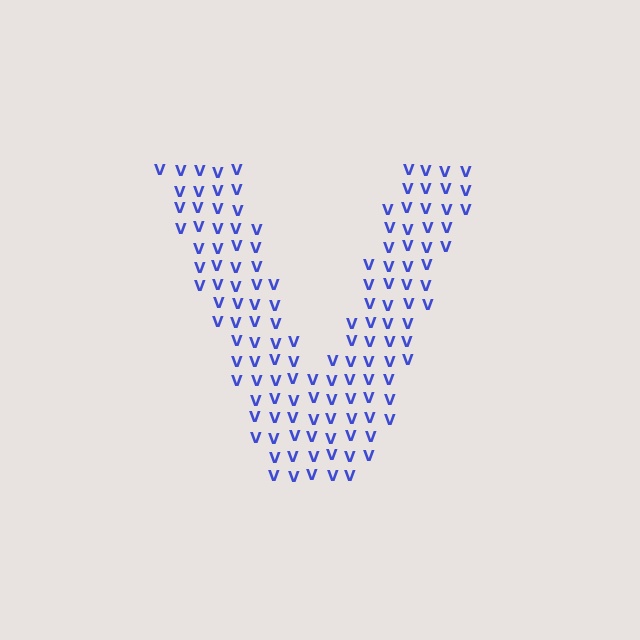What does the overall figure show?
The overall figure shows the letter V.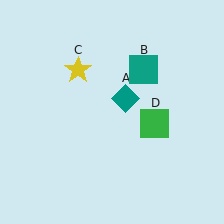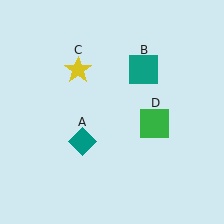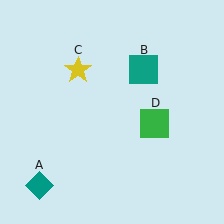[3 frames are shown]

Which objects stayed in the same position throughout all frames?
Teal square (object B) and yellow star (object C) and green square (object D) remained stationary.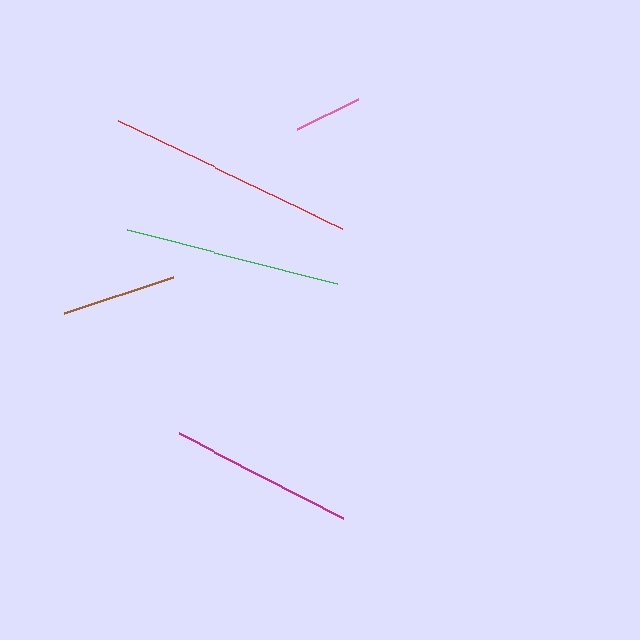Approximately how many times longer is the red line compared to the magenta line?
The red line is approximately 1.4 times the length of the magenta line.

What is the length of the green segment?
The green segment is approximately 216 pixels long.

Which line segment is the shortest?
The pink line is the shortest at approximately 68 pixels.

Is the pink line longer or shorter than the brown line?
The brown line is longer than the pink line.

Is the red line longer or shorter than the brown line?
The red line is longer than the brown line.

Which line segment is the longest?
The red line is the longest at approximately 249 pixels.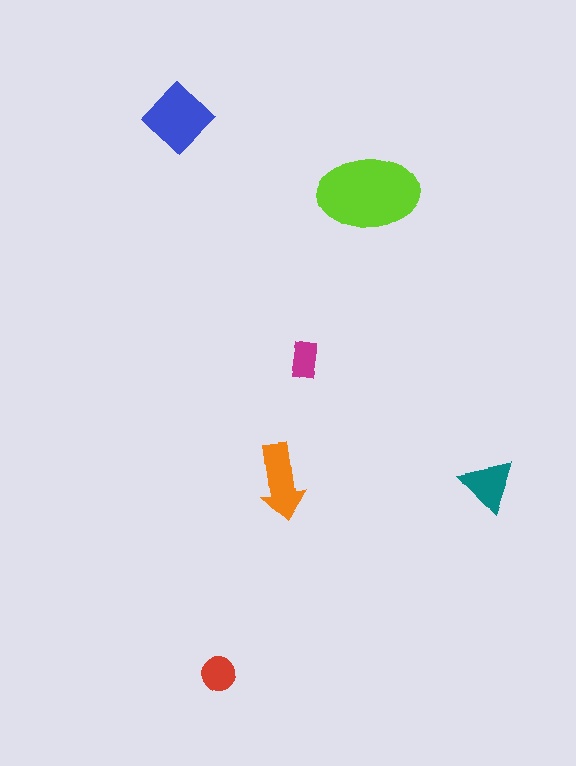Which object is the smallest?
The magenta rectangle.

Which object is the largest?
The lime ellipse.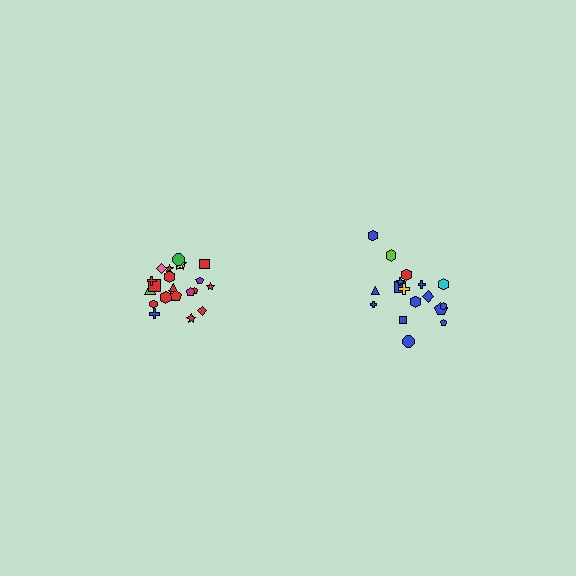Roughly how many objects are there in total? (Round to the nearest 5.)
Roughly 40 objects in total.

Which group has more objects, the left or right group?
The left group.